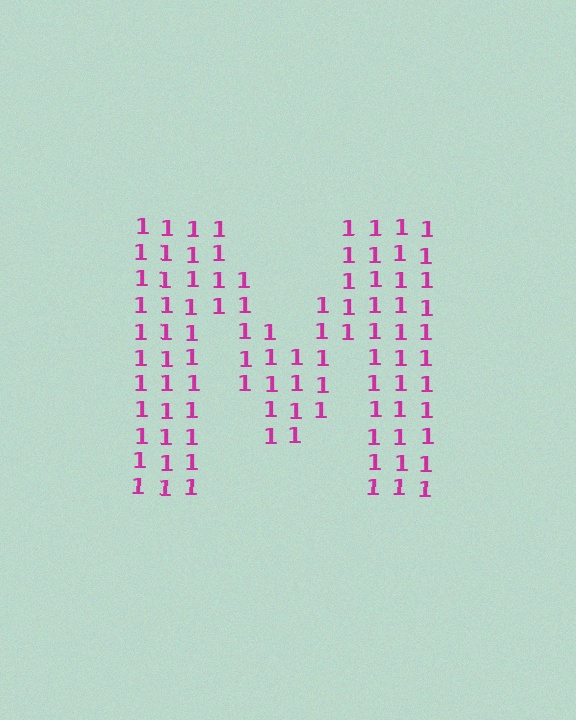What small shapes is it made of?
It is made of small digit 1's.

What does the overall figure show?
The overall figure shows the letter M.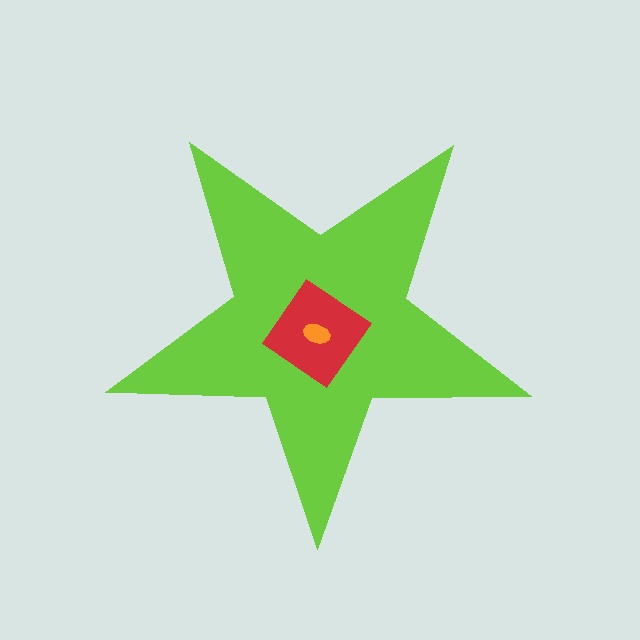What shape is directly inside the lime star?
The red diamond.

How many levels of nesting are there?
3.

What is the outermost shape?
The lime star.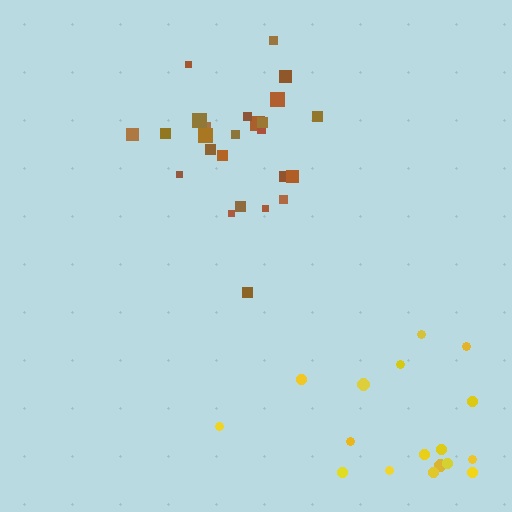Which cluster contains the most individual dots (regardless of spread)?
Brown (25).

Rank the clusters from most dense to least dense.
brown, yellow.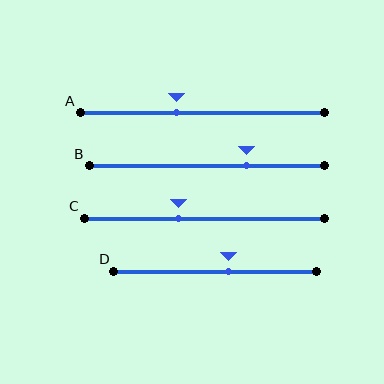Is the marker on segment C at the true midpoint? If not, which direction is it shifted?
No, the marker on segment C is shifted to the left by about 11% of the segment length.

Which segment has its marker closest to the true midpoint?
Segment D has its marker closest to the true midpoint.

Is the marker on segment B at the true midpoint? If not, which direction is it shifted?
No, the marker on segment B is shifted to the right by about 17% of the segment length.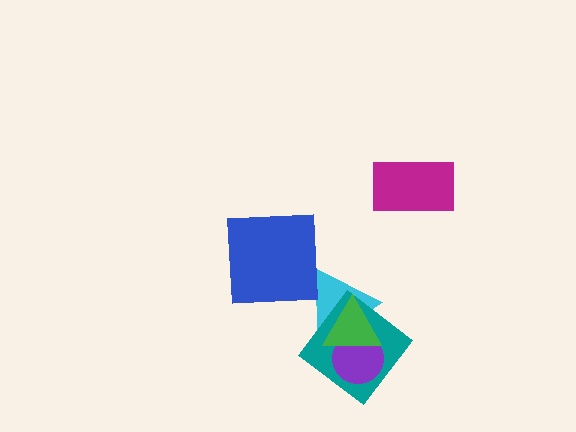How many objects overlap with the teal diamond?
3 objects overlap with the teal diamond.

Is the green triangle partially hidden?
No, no other shape covers it.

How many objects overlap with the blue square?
0 objects overlap with the blue square.